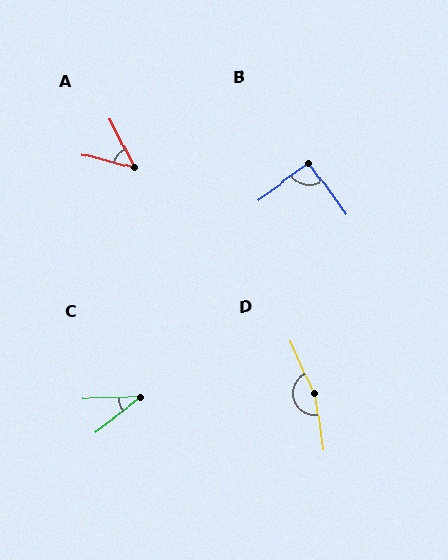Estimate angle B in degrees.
Approximately 90 degrees.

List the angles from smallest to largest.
C (37°), A (50°), B (90°), D (165°).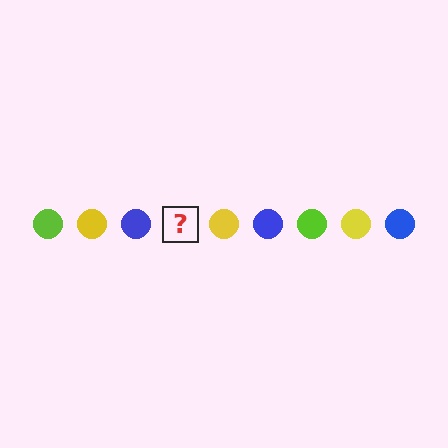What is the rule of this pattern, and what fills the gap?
The rule is that the pattern cycles through lime, yellow, blue circles. The gap should be filled with a lime circle.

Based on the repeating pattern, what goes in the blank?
The blank should be a lime circle.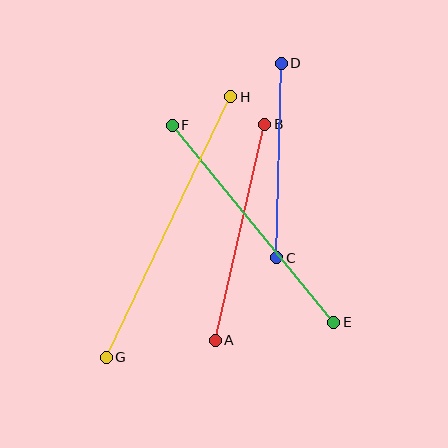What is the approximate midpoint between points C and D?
The midpoint is at approximately (279, 160) pixels.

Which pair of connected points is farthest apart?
Points G and H are farthest apart.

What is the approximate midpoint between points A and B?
The midpoint is at approximately (240, 232) pixels.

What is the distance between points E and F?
The distance is approximately 254 pixels.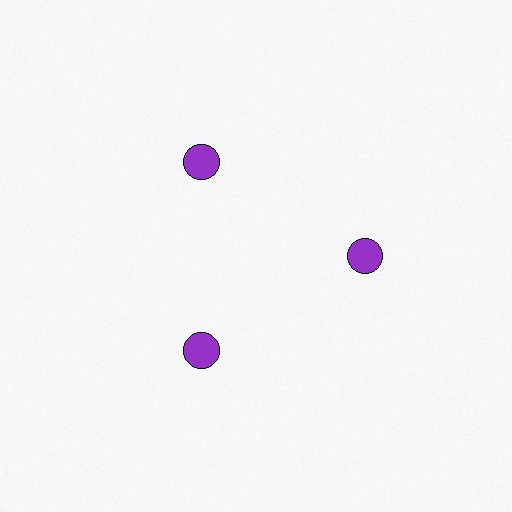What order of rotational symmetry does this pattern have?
This pattern has 3-fold rotational symmetry.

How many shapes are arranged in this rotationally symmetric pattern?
There are 3 shapes, arranged in 3 groups of 1.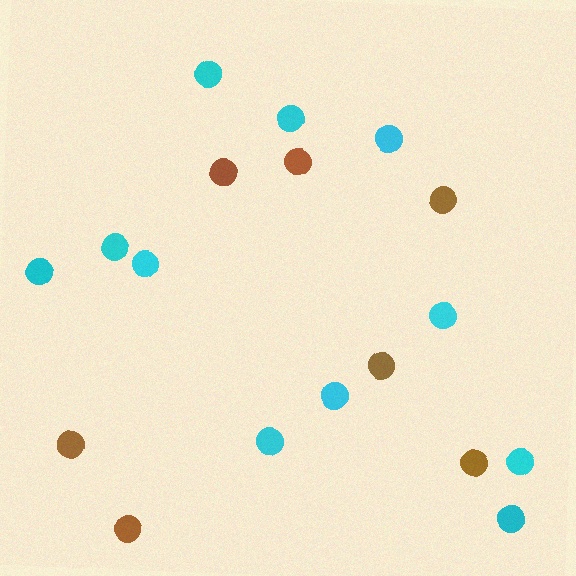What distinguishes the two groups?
There are 2 groups: one group of cyan circles (11) and one group of brown circles (7).